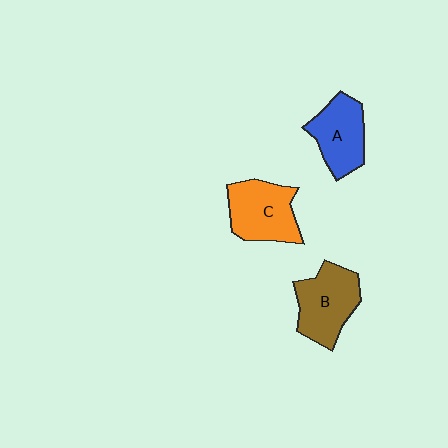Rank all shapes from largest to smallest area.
From largest to smallest: B (brown), C (orange), A (blue).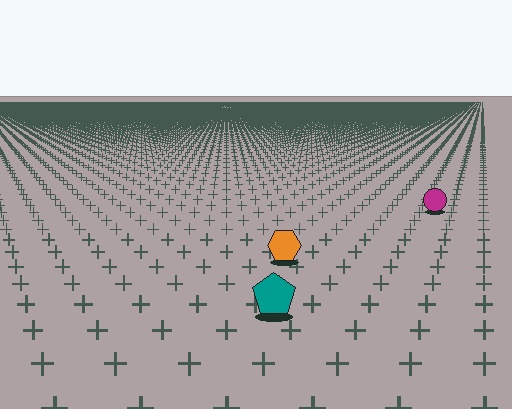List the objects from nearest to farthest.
From nearest to farthest: the teal pentagon, the orange hexagon, the magenta circle.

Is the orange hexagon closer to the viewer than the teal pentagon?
No. The teal pentagon is closer — you can tell from the texture gradient: the ground texture is coarser near it.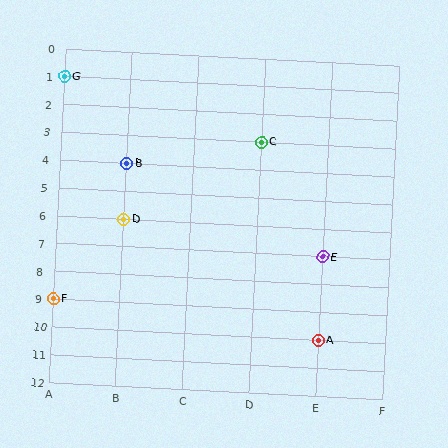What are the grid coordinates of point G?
Point G is at grid coordinates (A, 1).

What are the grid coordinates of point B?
Point B is at grid coordinates (B, 4).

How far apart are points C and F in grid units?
Points C and F are 3 columns and 6 rows apart (about 6.7 grid units diagonally).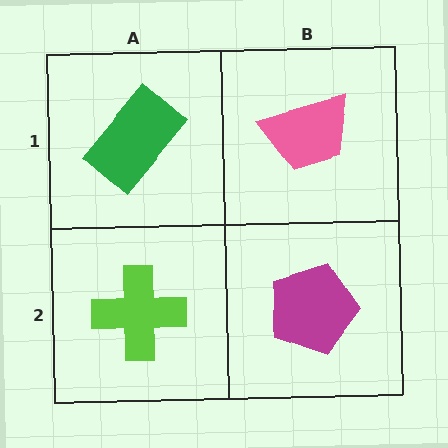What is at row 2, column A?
A lime cross.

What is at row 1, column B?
A pink trapezoid.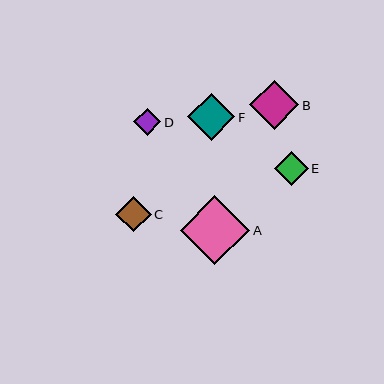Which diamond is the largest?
Diamond A is the largest with a size of approximately 70 pixels.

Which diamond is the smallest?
Diamond D is the smallest with a size of approximately 27 pixels.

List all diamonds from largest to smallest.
From largest to smallest: A, B, F, C, E, D.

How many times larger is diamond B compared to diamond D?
Diamond B is approximately 1.8 times the size of diamond D.